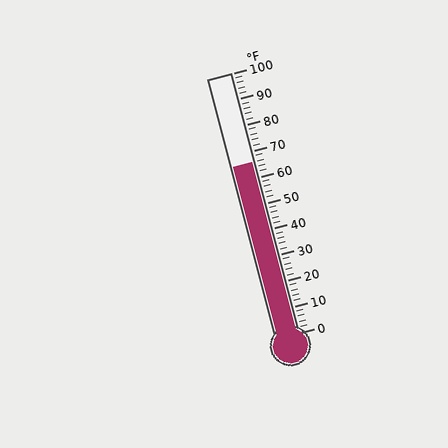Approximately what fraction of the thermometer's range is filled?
The thermometer is filled to approximately 65% of its range.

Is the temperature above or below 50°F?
The temperature is above 50°F.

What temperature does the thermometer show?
The thermometer shows approximately 66°F.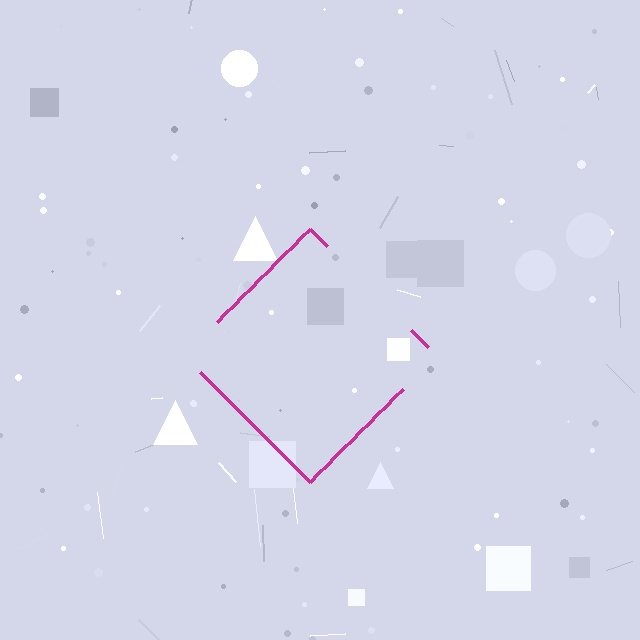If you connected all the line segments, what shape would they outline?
They would outline a diamond.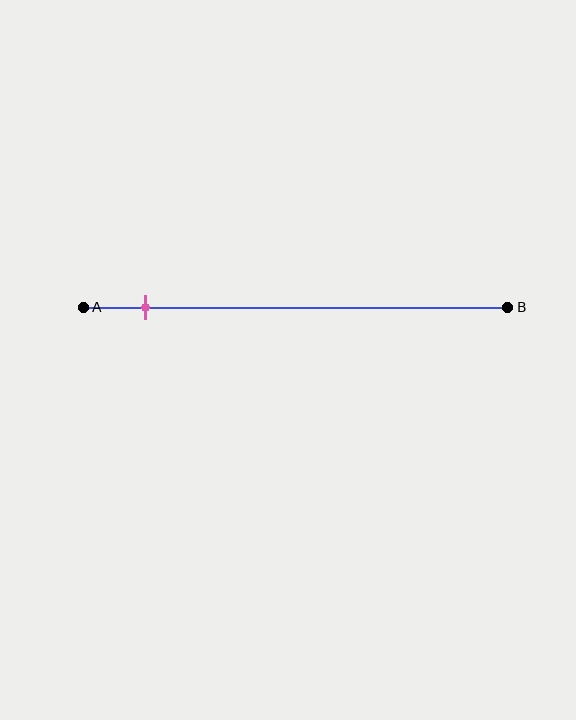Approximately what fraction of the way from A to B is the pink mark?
The pink mark is approximately 15% of the way from A to B.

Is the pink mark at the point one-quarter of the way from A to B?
No, the mark is at about 15% from A, not at the 25% one-quarter point.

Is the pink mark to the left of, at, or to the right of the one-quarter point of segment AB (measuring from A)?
The pink mark is to the left of the one-quarter point of segment AB.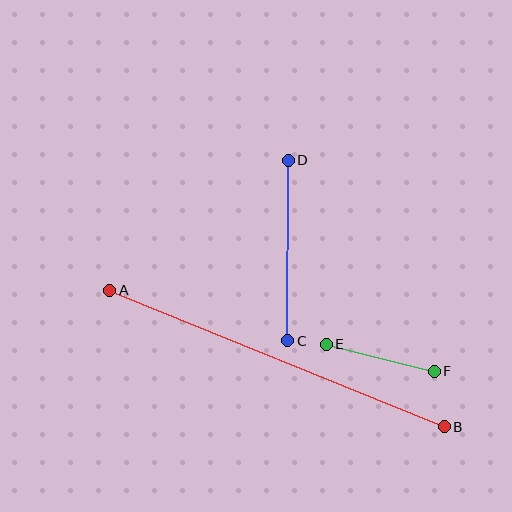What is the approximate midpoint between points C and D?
The midpoint is at approximately (288, 251) pixels.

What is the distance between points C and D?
The distance is approximately 181 pixels.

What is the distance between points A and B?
The distance is approximately 361 pixels.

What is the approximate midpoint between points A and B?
The midpoint is at approximately (277, 359) pixels.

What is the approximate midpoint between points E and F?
The midpoint is at approximately (380, 358) pixels.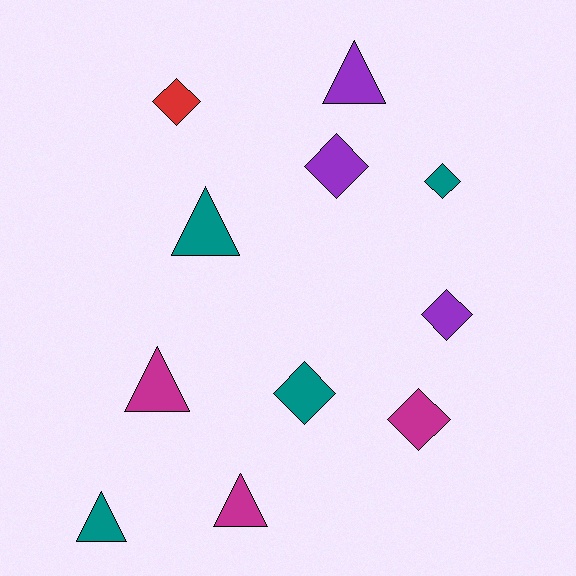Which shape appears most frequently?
Diamond, with 6 objects.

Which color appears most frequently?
Teal, with 4 objects.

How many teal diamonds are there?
There are 2 teal diamonds.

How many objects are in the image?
There are 11 objects.